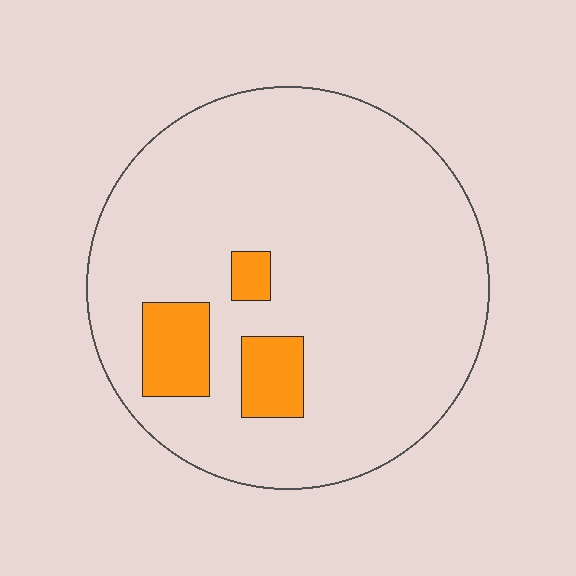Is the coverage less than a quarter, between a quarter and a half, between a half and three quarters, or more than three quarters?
Less than a quarter.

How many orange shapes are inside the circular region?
3.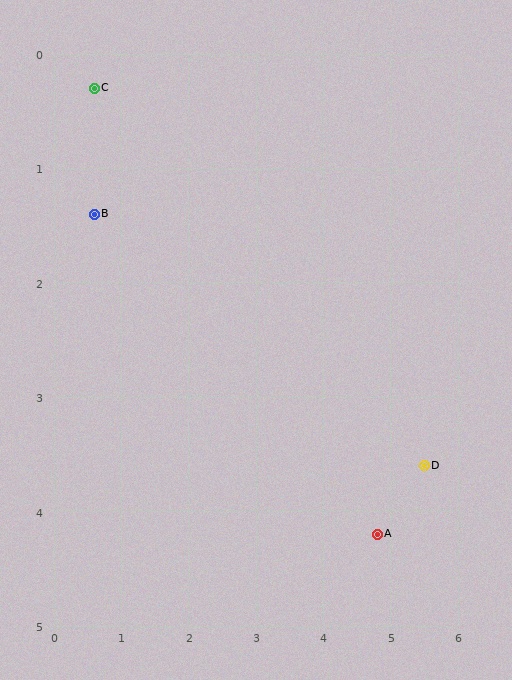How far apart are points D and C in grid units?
Points D and C are about 5.9 grid units apart.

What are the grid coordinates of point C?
Point C is at approximately (0.6, 0.3).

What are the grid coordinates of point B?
Point B is at approximately (0.6, 1.4).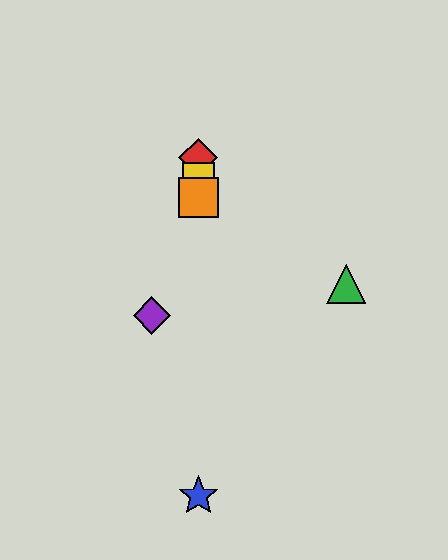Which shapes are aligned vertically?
The red diamond, the blue star, the yellow square, the orange square are aligned vertically.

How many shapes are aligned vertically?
4 shapes (the red diamond, the blue star, the yellow square, the orange square) are aligned vertically.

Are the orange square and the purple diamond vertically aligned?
No, the orange square is at x≈198 and the purple diamond is at x≈152.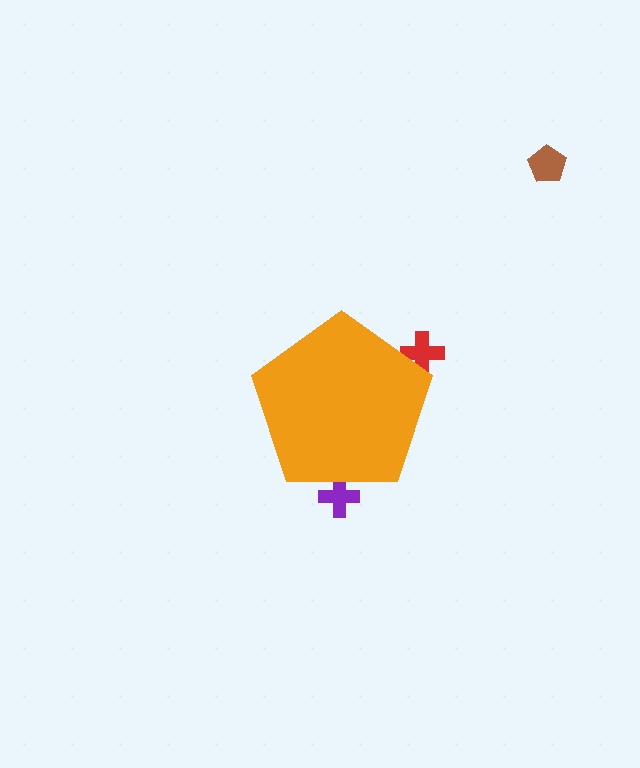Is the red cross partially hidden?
Yes, the red cross is partially hidden behind the orange pentagon.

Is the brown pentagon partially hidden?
No, the brown pentagon is fully visible.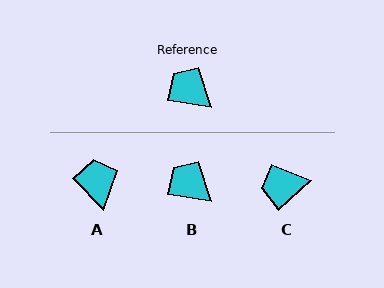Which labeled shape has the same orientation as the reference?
B.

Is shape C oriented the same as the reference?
No, it is off by about 52 degrees.